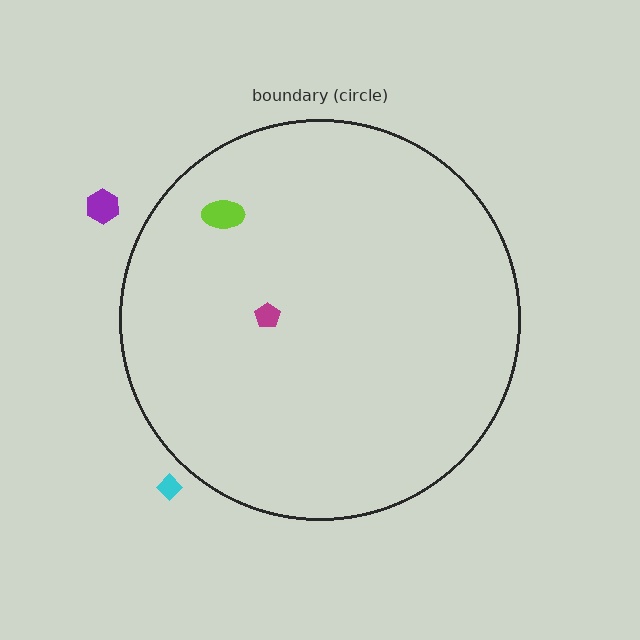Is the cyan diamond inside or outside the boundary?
Outside.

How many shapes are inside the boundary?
2 inside, 2 outside.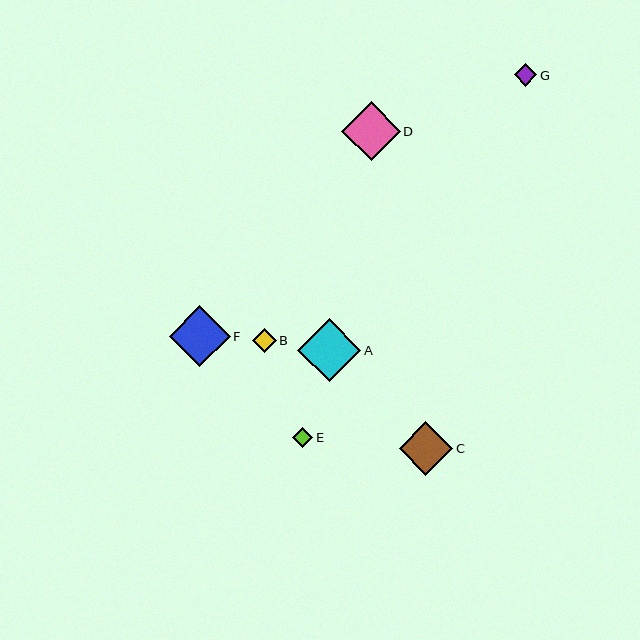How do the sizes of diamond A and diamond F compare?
Diamond A and diamond F are approximately the same size.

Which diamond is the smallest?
Diamond E is the smallest with a size of approximately 20 pixels.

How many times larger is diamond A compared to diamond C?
Diamond A is approximately 1.2 times the size of diamond C.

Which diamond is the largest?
Diamond A is the largest with a size of approximately 63 pixels.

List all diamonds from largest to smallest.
From largest to smallest: A, F, D, C, B, G, E.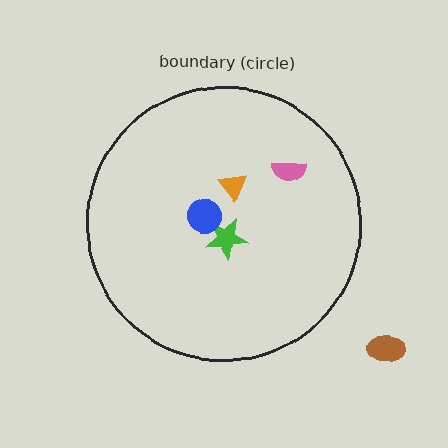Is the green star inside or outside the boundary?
Inside.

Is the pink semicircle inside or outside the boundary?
Inside.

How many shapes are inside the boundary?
4 inside, 1 outside.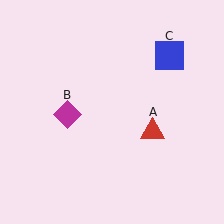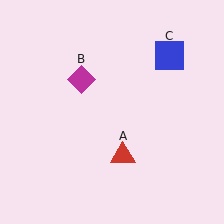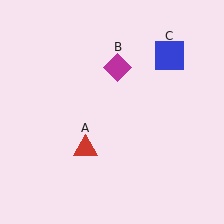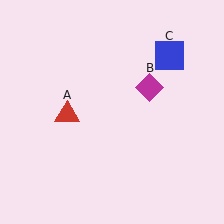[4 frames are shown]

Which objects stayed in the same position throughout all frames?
Blue square (object C) remained stationary.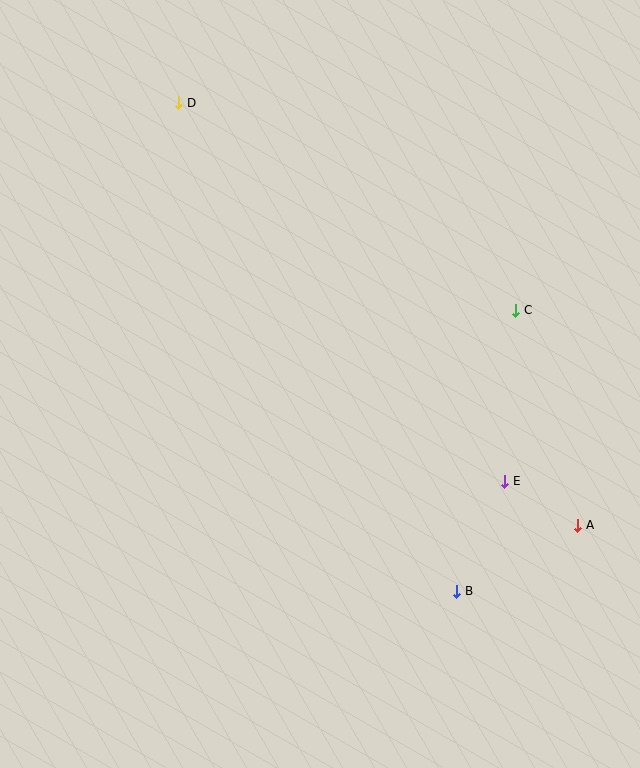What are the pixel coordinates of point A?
Point A is at (578, 525).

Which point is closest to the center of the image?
Point E at (505, 481) is closest to the center.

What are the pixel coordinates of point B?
Point B is at (457, 591).